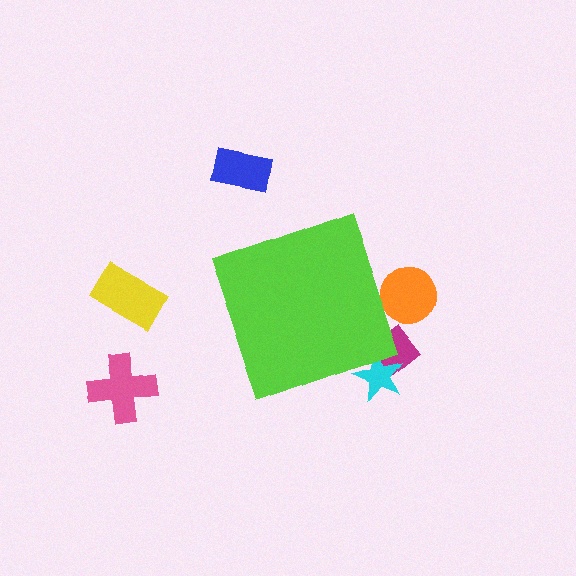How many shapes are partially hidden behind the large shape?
3 shapes are partially hidden.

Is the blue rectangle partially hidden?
No, the blue rectangle is fully visible.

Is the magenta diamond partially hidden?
Yes, the magenta diamond is partially hidden behind the lime diamond.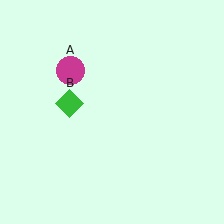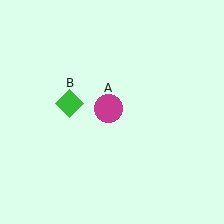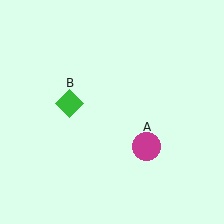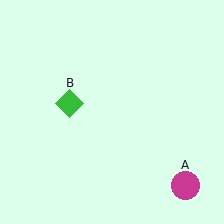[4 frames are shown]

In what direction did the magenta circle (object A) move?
The magenta circle (object A) moved down and to the right.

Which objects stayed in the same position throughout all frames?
Green diamond (object B) remained stationary.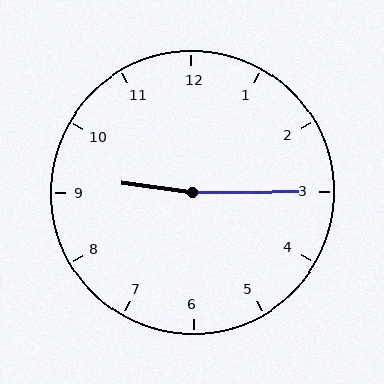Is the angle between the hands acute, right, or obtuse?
It is obtuse.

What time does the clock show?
9:15.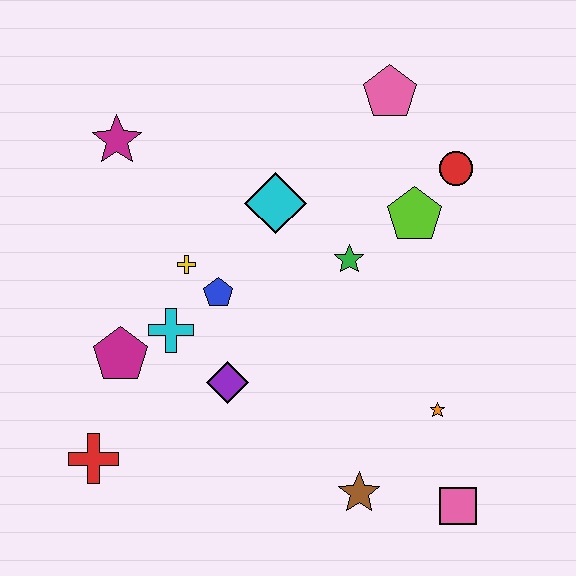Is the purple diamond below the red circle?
Yes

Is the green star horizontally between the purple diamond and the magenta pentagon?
No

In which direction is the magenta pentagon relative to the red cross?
The magenta pentagon is above the red cross.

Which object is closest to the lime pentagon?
The red circle is closest to the lime pentagon.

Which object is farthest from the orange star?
The magenta star is farthest from the orange star.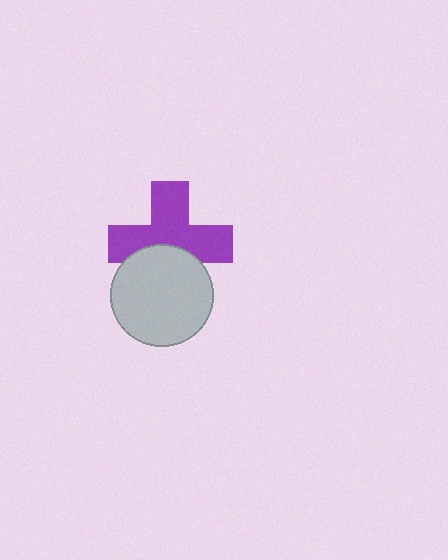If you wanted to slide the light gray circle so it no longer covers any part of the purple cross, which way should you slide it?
Slide it down — that is the most direct way to separate the two shapes.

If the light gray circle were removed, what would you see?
You would see the complete purple cross.